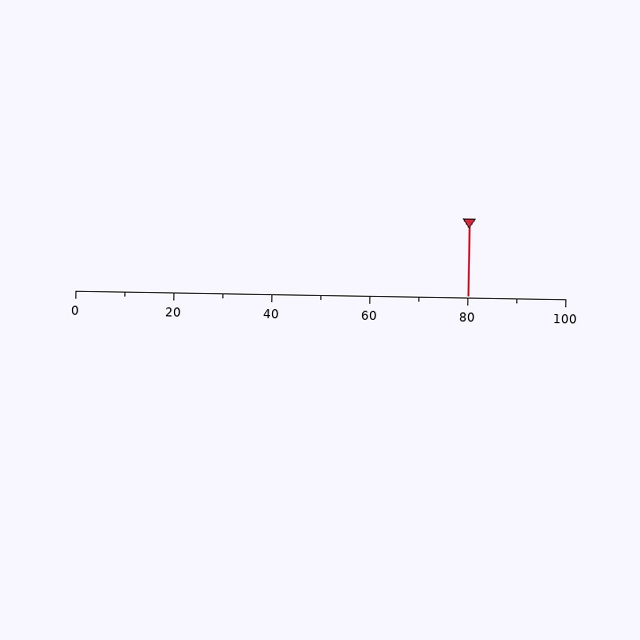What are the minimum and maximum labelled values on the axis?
The axis runs from 0 to 100.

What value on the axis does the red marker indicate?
The marker indicates approximately 80.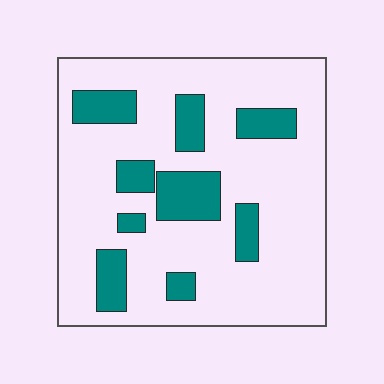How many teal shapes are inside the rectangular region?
9.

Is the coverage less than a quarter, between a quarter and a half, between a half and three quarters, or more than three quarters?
Less than a quarter.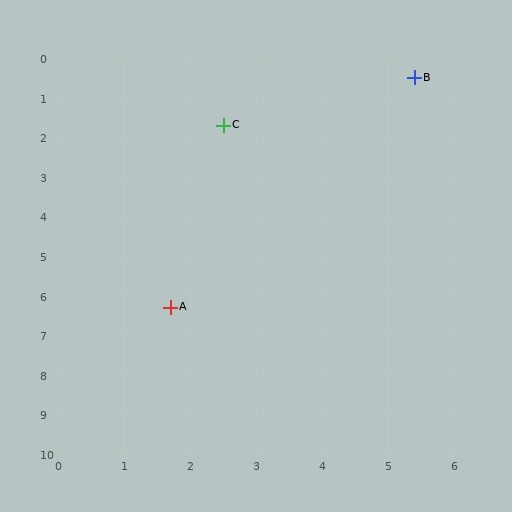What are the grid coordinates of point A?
Point A is at approximately (1.7, 6.3).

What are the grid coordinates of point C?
Point C is at approximately (2.5, 1.7).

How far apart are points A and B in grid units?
Points A and B are about 6.9 grid units apart.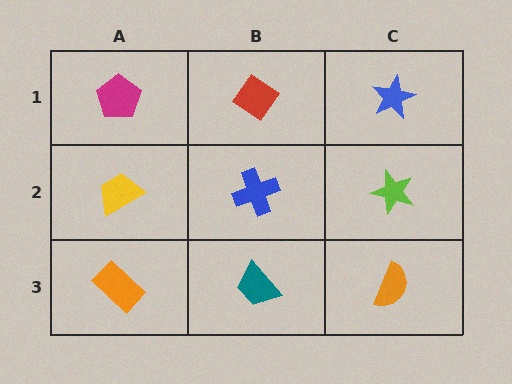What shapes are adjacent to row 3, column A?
A yellow trapezoid (row 2, column A), a teal trapezoid (row 3, column B).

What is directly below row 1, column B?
A blue cross.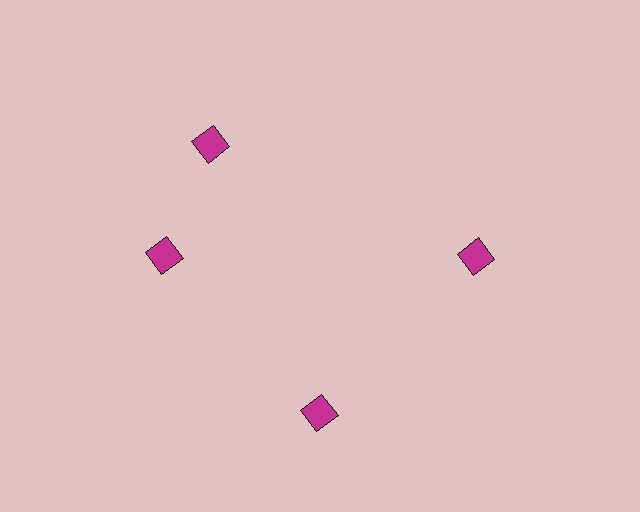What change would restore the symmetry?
The symmetry would be restored by rotating it back into even spacing with its neighbors so that all 4 diamonds sit at equal angles and equal distance from the center.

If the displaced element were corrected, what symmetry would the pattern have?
It would have 4-fold rotational symmetry — the pattern would map onto itself every 90 degrees.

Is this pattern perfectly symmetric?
No. The 4 magenta diamonds are arranged in a ring, but one element near the 12 o'clock position is rotated out of alignment along the ring, breaking the 4-fold rotational symmetry.